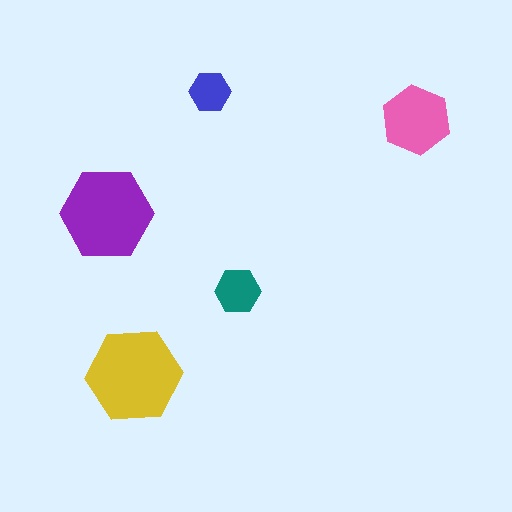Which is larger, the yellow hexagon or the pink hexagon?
The yellow one.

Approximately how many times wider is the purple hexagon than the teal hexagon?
About 2 times wider.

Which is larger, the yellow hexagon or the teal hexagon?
The yellow one.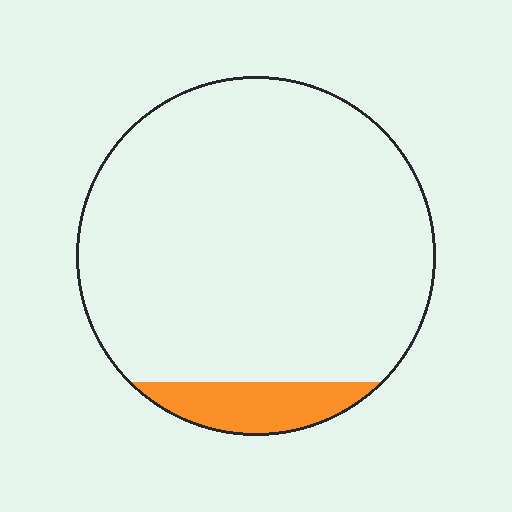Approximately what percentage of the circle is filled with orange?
Approximately 10%.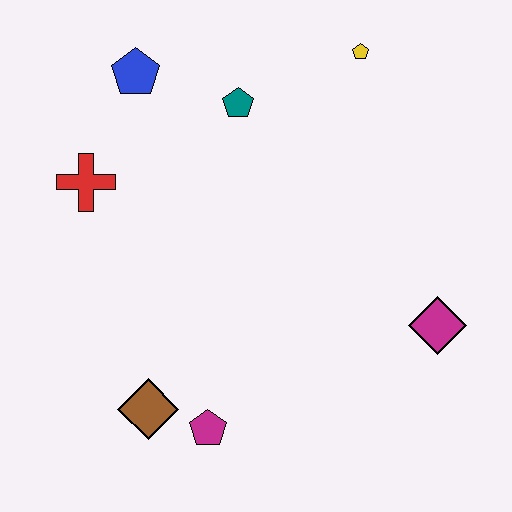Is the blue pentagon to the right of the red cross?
Yes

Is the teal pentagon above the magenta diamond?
Yes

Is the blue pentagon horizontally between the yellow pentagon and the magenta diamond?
No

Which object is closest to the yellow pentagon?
The teal pentagon is closest to the yellow pentagon.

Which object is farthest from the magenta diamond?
The blue pentagon is farthest from the magenta diamond.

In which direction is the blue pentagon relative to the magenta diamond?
The blue pentagon is to the left of the magenta diamond.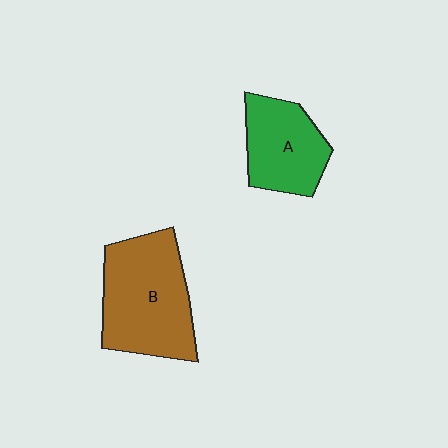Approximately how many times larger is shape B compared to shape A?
Approximately 1.5 times.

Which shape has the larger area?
Shape B (brown).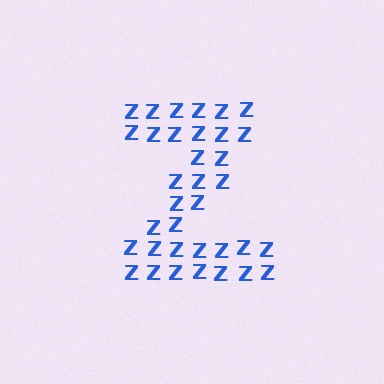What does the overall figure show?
The overall figure shows the letter Z.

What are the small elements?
The small elements are letter Z's.